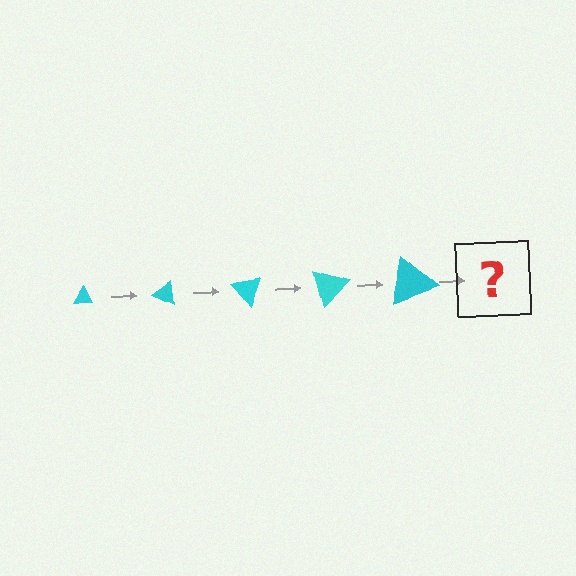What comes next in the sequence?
The next element should be a triangle, larger than the previous one and rotated 125 degrees from the start.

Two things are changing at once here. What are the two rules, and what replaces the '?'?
The two rules are that the triangle grows larger each step and it rotates 25 degrees each step. The '?' should be a triangle, larger than the previous one and rotated 125 degrees from the start.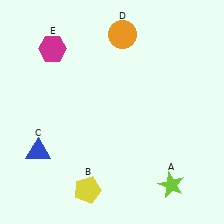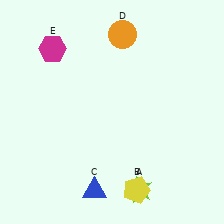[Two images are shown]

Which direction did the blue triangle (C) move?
The blue triangle (C) moved right.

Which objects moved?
The objects that moved are: the lime star (A), the yellow pentagon (B), the blue triangle (C).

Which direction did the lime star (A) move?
The lime star (A) moved left.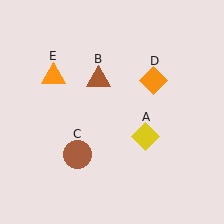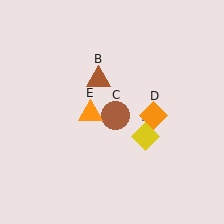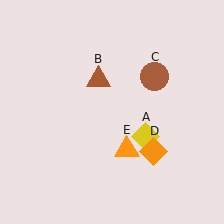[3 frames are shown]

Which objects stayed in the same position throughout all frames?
Yellow diamond (object A) and brown triangle (object B) remained stationary.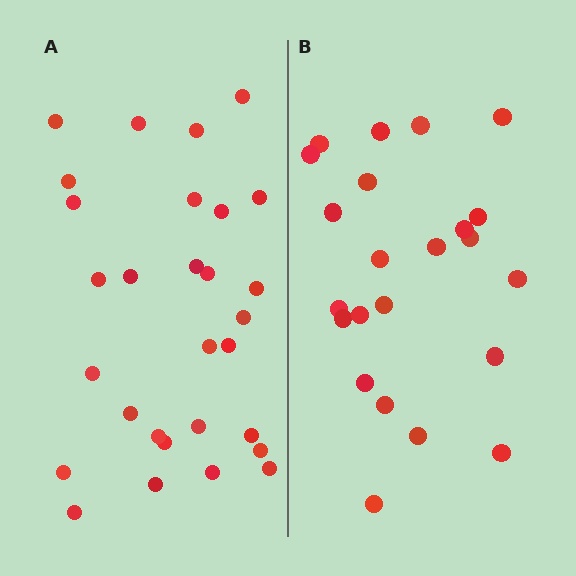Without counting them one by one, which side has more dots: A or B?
Region A (the left region) has more dots.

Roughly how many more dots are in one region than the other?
Region A has about 6 more dots than region B.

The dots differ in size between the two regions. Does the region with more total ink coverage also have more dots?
No. Region B has more total ink coverage because its dots are larger, but region A actually contains more individual dots. Total area can be misleading — the number of items is what matters here.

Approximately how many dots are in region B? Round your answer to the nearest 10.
About 20 dots. (The exact count is 23, which rounds to 20.)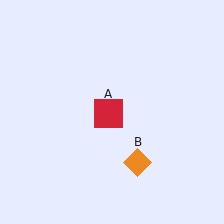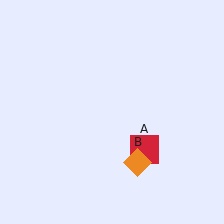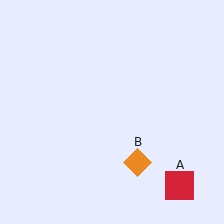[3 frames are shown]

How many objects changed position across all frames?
1 object changed position: red square (object A).